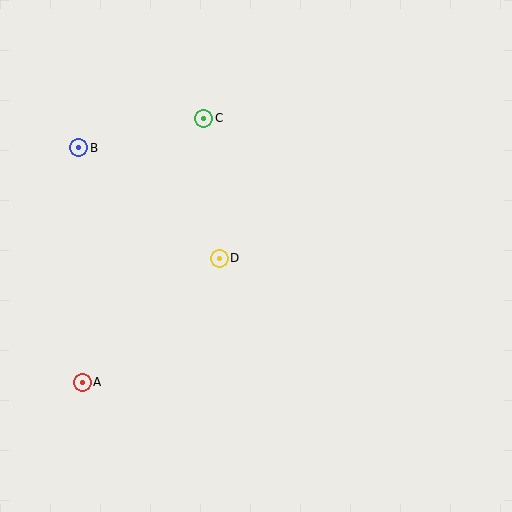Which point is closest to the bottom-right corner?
Point D is closest to the bottom-right corner.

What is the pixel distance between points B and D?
The distance between B and D is 179 pixels.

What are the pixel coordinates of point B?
Point B is at (79, 148).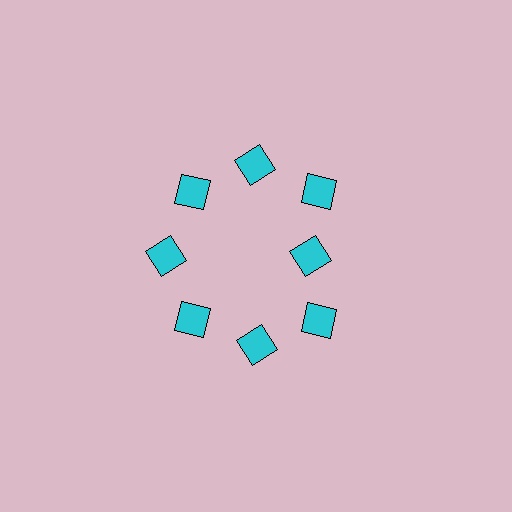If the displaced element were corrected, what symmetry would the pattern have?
It would have 8-fold rotational symmetry — the pattern would map onto itself every 45 degrees.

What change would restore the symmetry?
The symmetry would be restored by moving it outward, back onto the ring so that all 8 squares sit at equal angles and equal distance from the center.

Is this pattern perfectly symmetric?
No. The 8 cyan squares are arranged in a ring, but one element near the 3 o'clock position is pulled inward toward the center, breaking the 8-fold rotational symmetry.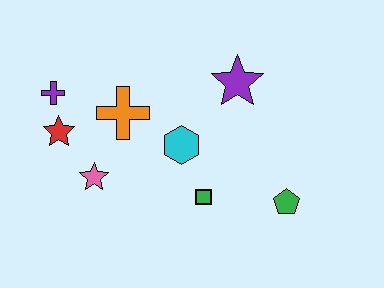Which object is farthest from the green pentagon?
The purple cross is farthest from the green pentagon.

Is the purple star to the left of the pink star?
No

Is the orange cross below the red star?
No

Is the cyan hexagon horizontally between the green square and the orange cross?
Yes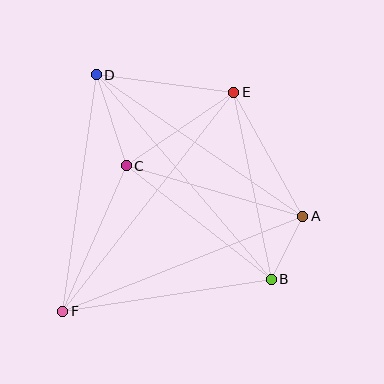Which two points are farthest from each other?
Points E and F are farthest from each other.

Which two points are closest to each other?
Points A and B are closest to each other.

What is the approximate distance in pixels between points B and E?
The distance between B and E is approximately 191 pixels.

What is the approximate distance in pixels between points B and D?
The distance between B and D is approximately 269 pixels.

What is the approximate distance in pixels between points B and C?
The distance between B and C is approximately 184 pixels.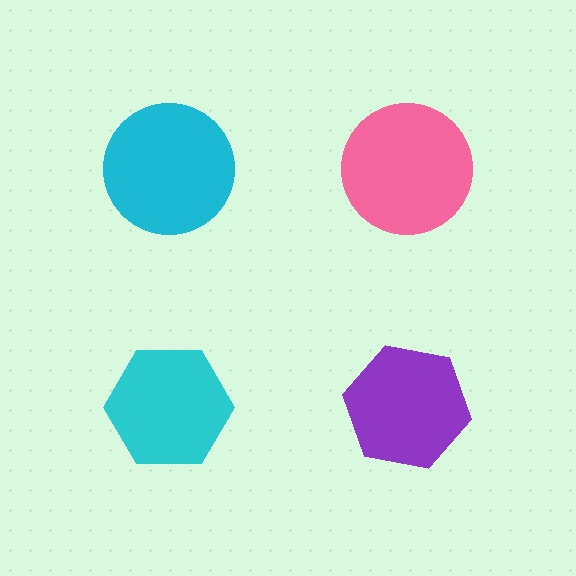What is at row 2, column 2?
A purple hexagon.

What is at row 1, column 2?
A pink circle.